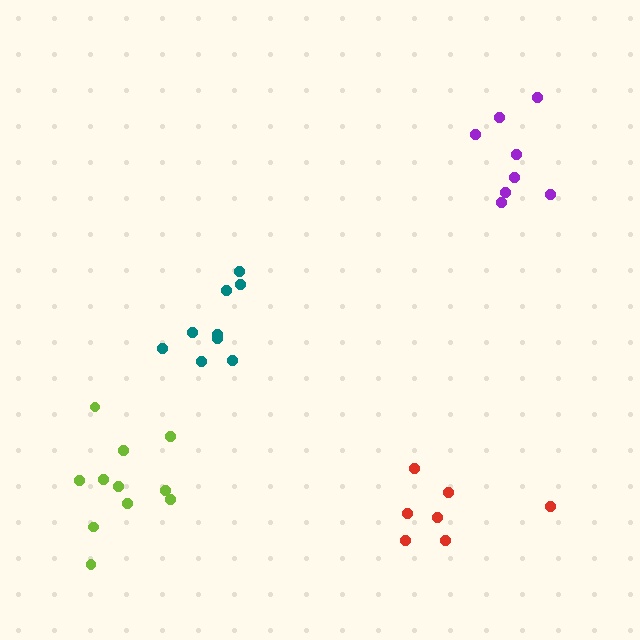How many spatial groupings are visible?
There are 4 spatial groupings.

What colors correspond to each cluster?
The clusters are colored: red, purple, lime, teal.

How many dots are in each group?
Group 1: 7 dots, Group 2: 8 dots, Group 3: 11 dots, Group 4: 9 dots (35 total).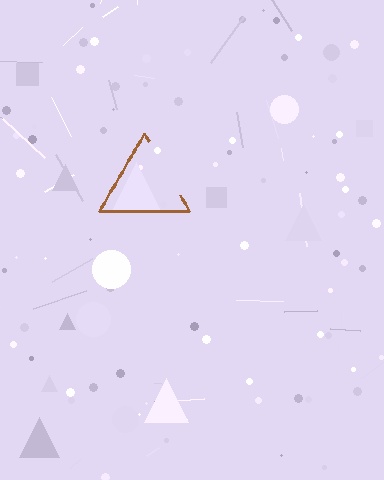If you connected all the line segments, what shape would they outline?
They would outline a triangle.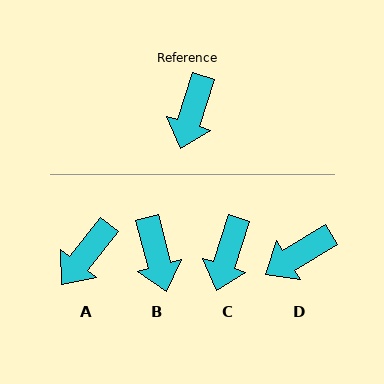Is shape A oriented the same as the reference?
No, it is off by about 21 degrees.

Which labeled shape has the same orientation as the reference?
C.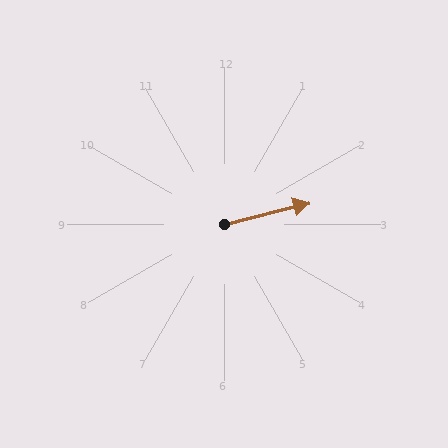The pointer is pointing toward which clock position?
Roughly 3 o'clock.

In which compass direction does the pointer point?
East.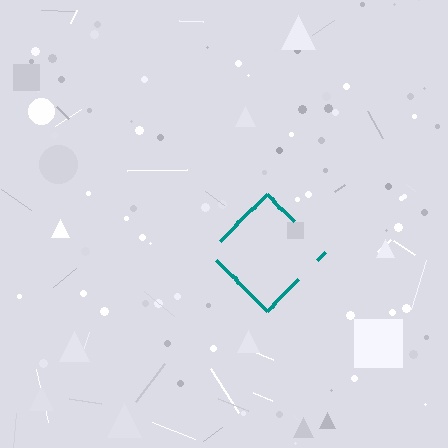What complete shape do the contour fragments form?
The contour fragments form a diamond.